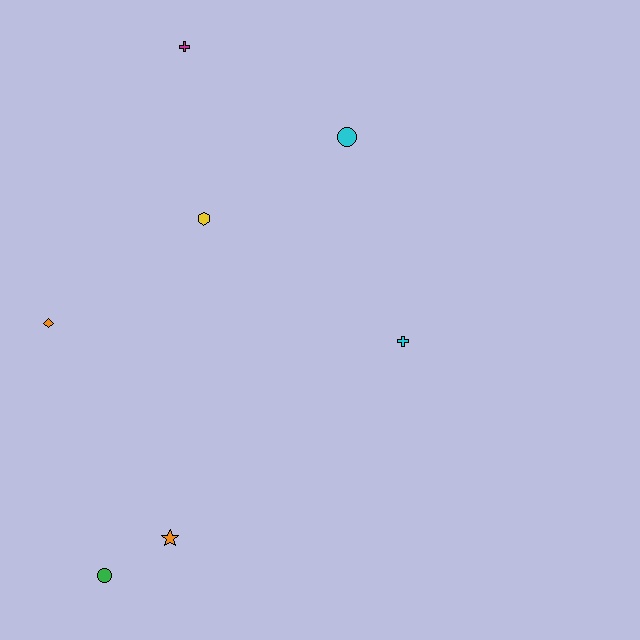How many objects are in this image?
There are 7 objects.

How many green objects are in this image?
There is 1 green object.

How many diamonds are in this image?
There is 1 diamond.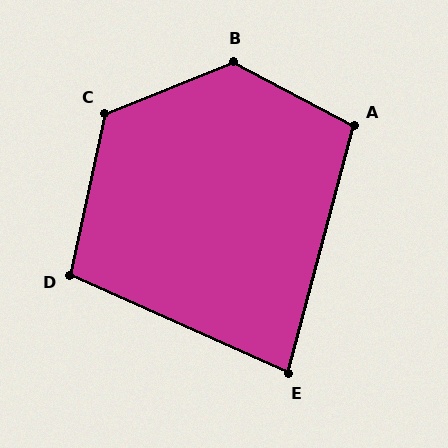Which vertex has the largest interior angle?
B, at approximately 130 degrees.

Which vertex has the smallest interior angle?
E, at approximately 81 degrees.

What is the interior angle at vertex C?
Approximately 124 degrees (obtuse).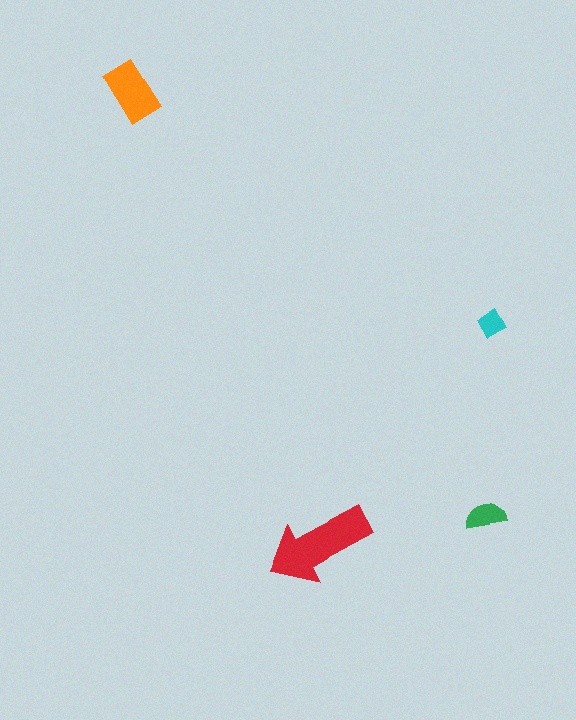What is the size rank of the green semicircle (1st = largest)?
3rd.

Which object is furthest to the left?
The orange rectangle is leftmost.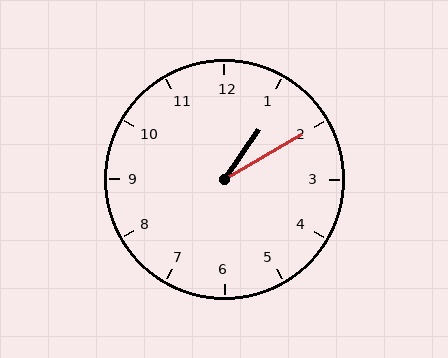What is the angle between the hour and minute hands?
Approximately 25 degrees.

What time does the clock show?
1:10.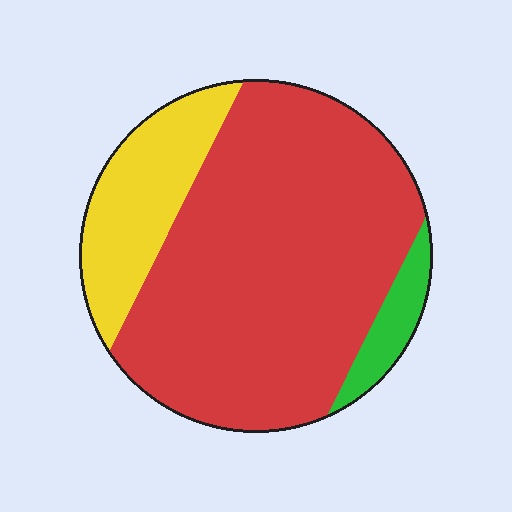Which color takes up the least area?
Green, at roughly 5%.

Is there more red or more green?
Red.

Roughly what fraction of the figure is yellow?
Yellow takes up about one fifth (1/5) of the figure.